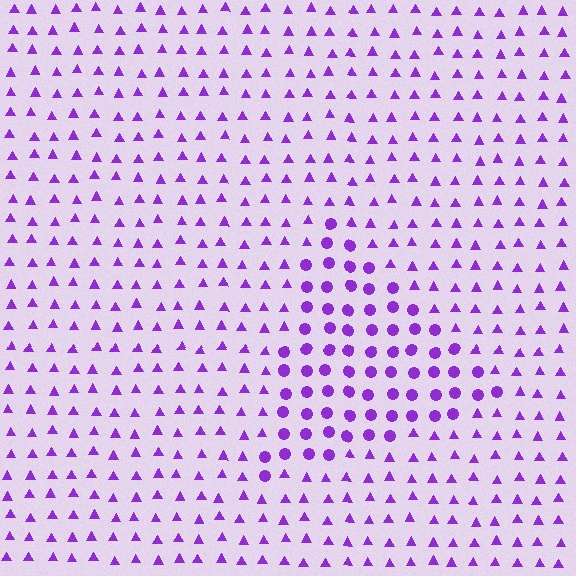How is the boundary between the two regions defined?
The boundary is defined by a change in element shape: circles inside vs. triangles outside. All elements share the same color and spacing.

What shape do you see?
I see a triangle.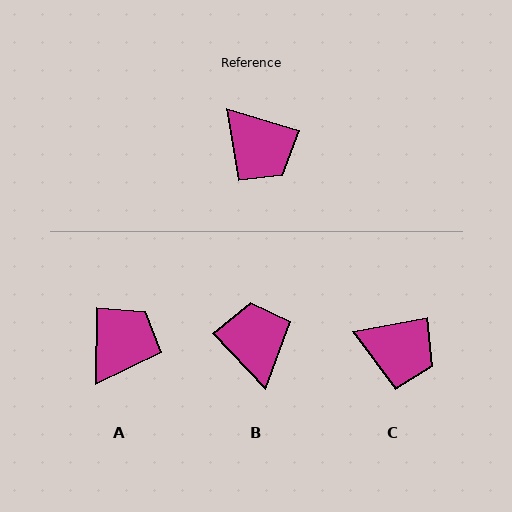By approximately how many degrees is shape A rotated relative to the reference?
Approximately 106 degrees counter-clockwise.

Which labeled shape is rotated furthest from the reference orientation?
B, about 150 degrees away.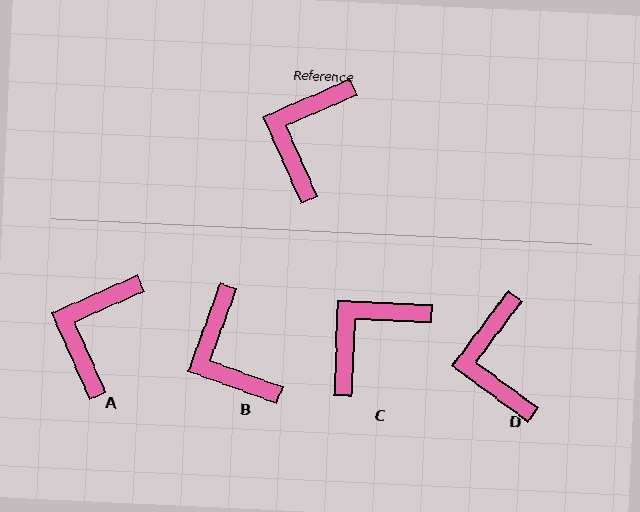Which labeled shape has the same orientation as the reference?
A.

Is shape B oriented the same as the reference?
No, it is off by about 46 degrees.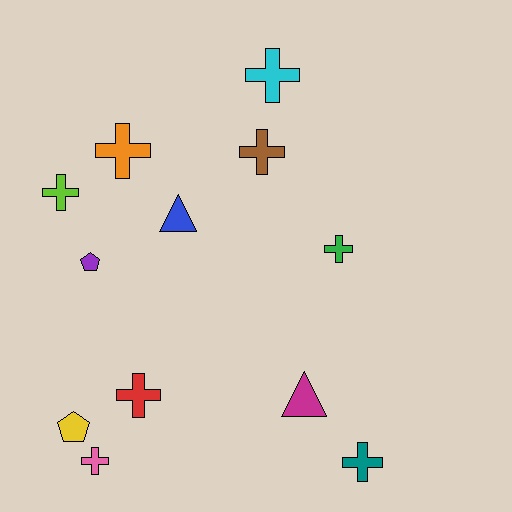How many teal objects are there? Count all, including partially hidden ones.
There is 1 teal object.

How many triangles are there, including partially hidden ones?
There are 2 triangles.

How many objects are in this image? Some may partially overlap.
There are 12 objects.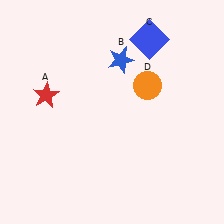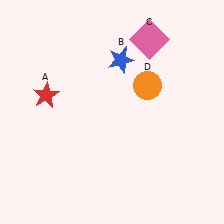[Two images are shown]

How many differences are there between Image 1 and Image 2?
There is 1 difference between the two images.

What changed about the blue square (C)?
In Image 1, C is blue. In Image 2, it changed to pink.